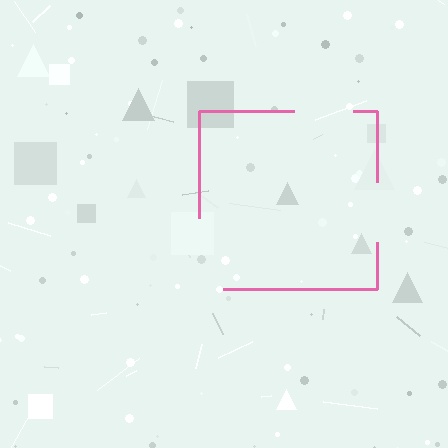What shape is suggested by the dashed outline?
The dashed outline suggests a square.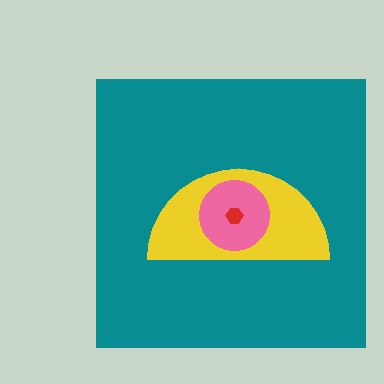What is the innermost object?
The red hexagon.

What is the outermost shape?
The teal square.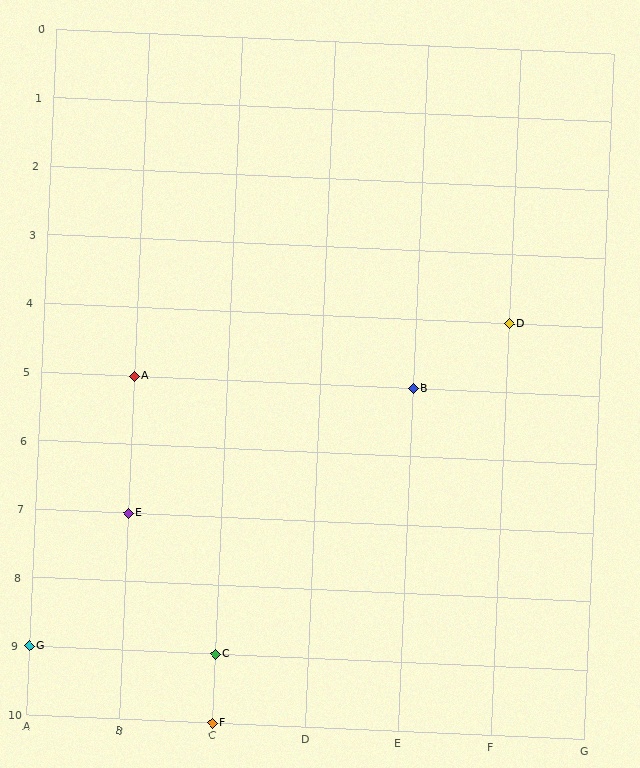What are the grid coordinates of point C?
Point C is at grid coordinates (C, 9).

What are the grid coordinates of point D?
Point D is at grid coordinates (F, 4).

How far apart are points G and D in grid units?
Points G and D are 5 columns and 5 rows apart (about 7.1 grid units diagonally).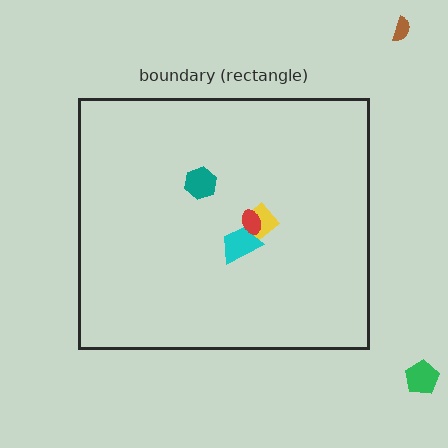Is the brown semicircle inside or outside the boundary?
Outside.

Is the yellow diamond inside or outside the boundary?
Inside.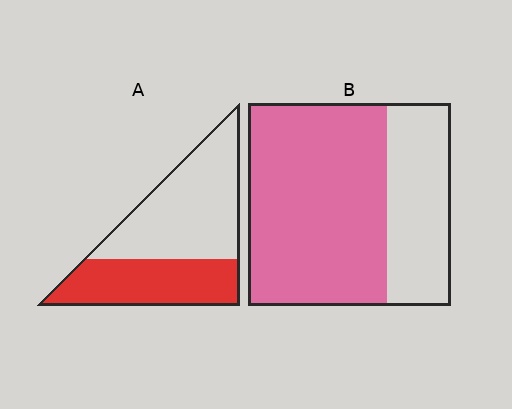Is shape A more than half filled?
No.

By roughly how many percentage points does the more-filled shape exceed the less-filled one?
By roughly 30 percentage points (B over A).